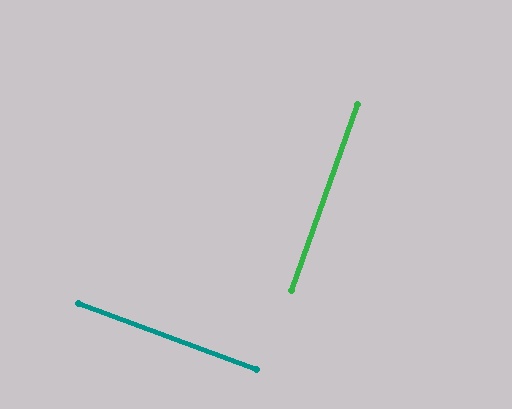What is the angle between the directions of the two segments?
Approximately 89 degrees.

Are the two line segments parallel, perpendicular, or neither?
Perpendicular — they meet at approximately 89°.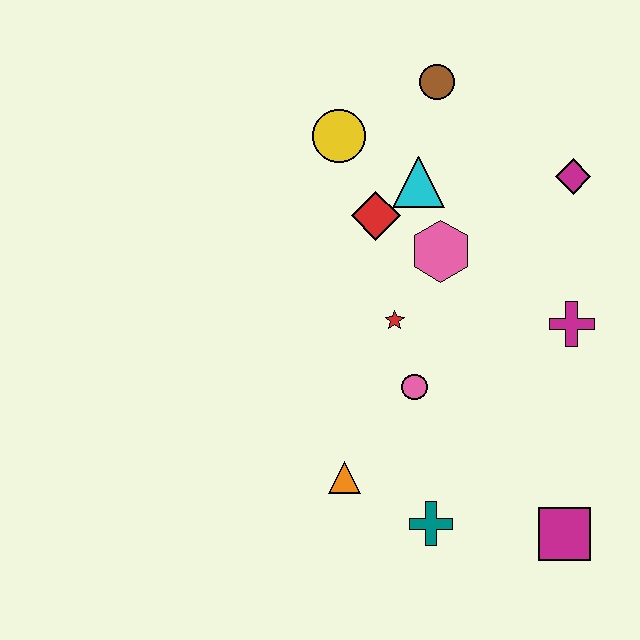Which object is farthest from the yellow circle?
The magenta square is farthest from the yellow circle.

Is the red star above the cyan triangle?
No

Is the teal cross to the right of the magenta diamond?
No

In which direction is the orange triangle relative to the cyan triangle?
The orange triangle is below the cyan triangle.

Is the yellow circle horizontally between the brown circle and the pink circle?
No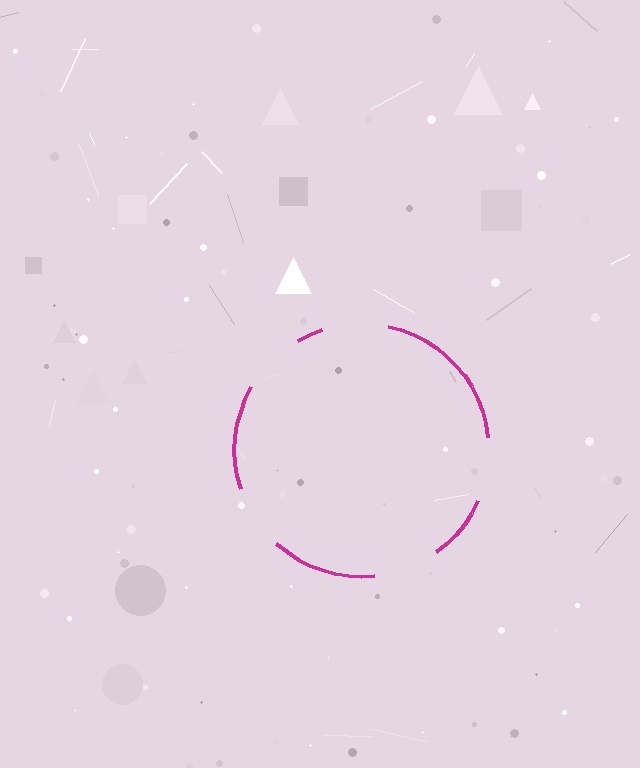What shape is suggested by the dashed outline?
The dashed outline suggests a circle.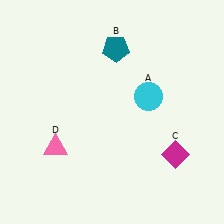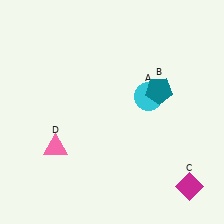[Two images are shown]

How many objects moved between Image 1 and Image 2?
2 objects moved between the two images.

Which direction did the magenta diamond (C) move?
The magenta diamond (C) moved down.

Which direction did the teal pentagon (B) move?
The teal pentagon (B) moved right.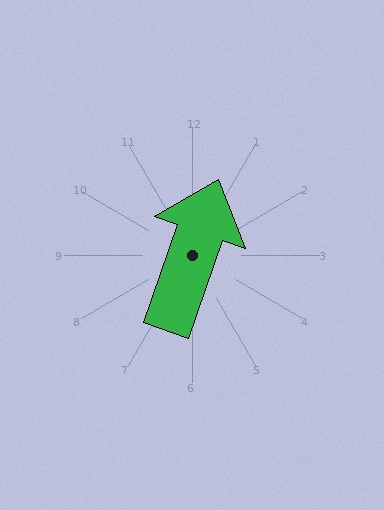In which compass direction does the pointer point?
North.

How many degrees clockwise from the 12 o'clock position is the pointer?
Approximately 19 degrees.